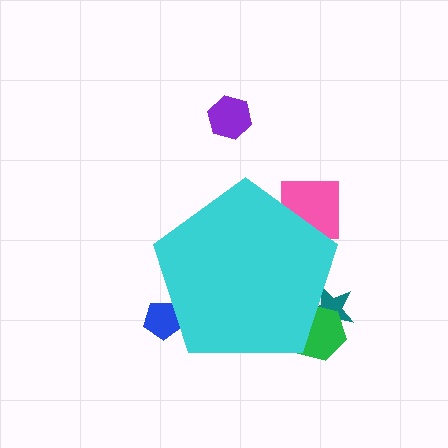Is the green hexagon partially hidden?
Yes, the green hexagon is partially hidden behind the cyan pentagon.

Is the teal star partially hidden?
Yes, the teal star is partially hidden behind the cyan pentagon.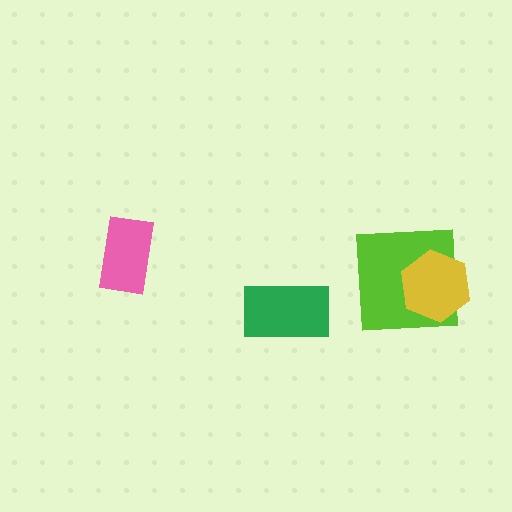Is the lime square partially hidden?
Yes, it is partially covered by another shape.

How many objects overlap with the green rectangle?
0 objects overlap with the green rectangle.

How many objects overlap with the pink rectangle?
0 objects overlap with the pink rectangle.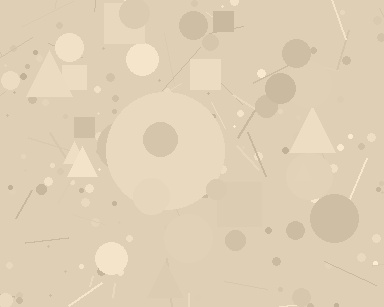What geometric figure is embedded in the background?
A circle is embedded in the background.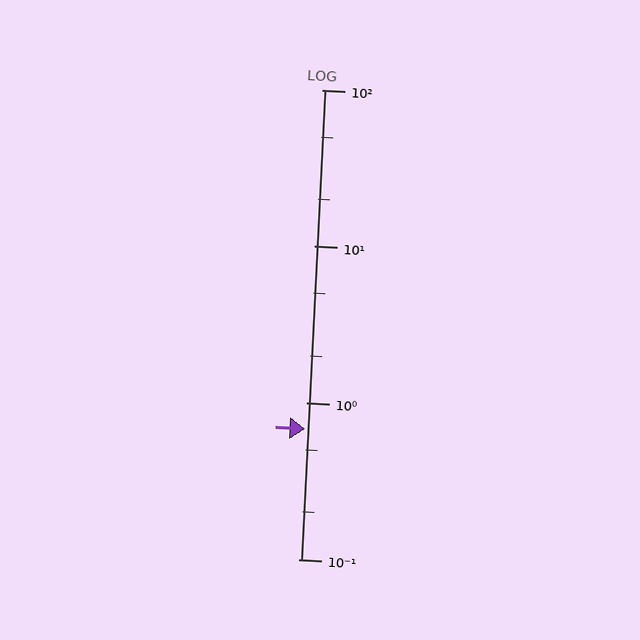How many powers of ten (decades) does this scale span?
The scale spans 3 decades, from 0.1 to 100.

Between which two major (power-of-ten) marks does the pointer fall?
The pointer is between 0.1 and 1.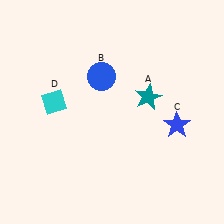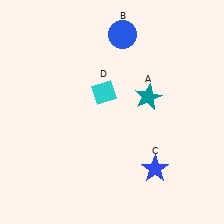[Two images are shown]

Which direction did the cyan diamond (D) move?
The cyan diamond (D) moved right.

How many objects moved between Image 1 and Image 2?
3 objects moved between the two images.